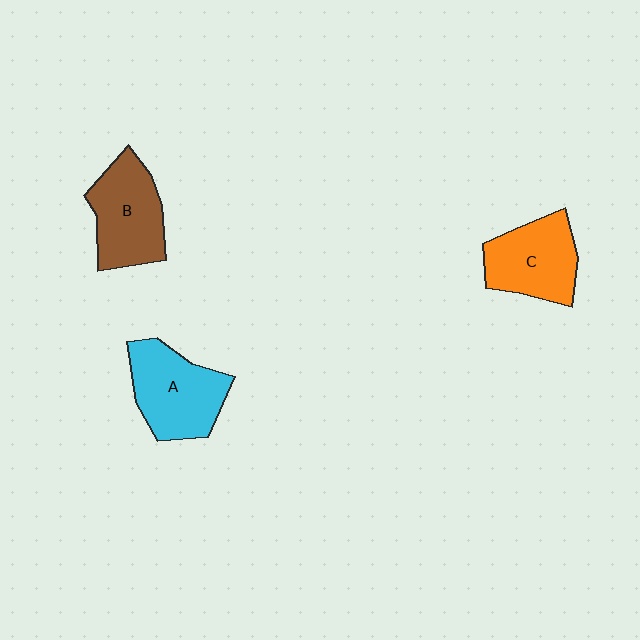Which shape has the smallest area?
Shape C (orange).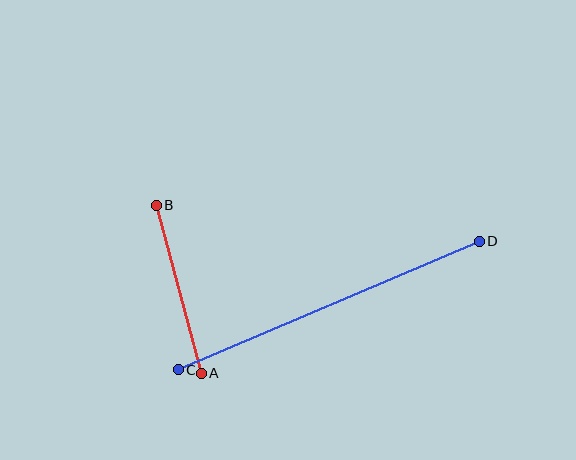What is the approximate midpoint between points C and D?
The midpoint is at approximately (329, 306) pixels.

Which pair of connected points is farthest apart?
Points C and D are farthest apart.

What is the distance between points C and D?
The distance is approximately 327 pixels.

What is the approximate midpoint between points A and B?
The midpoint is at approximately (179, 289) pixels.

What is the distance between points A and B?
The distance is approximately 174 pixels.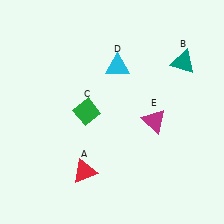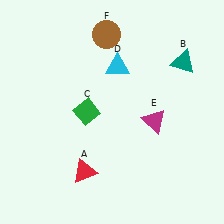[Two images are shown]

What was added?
A brown circle (F) was added in Image 2.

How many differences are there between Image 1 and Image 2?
There is 1 difference between the two images.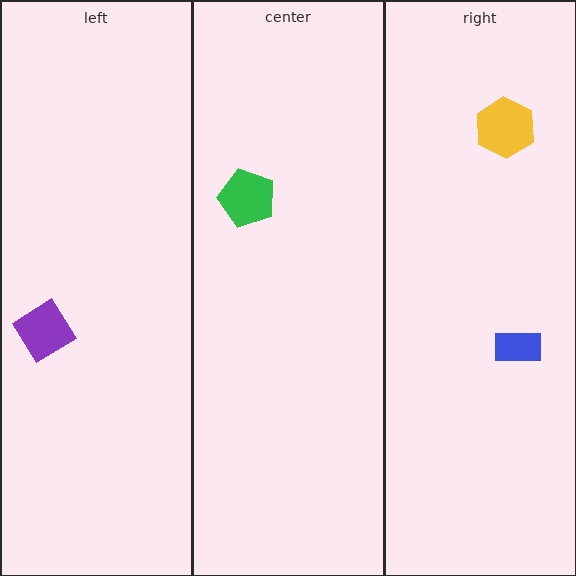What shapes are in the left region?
The purple diamond.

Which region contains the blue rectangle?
The right region.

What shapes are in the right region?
The blue rectangle, the yellow hexagon.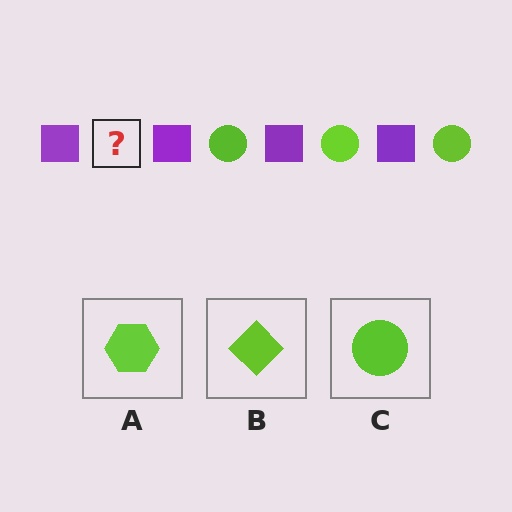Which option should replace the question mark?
Option C.